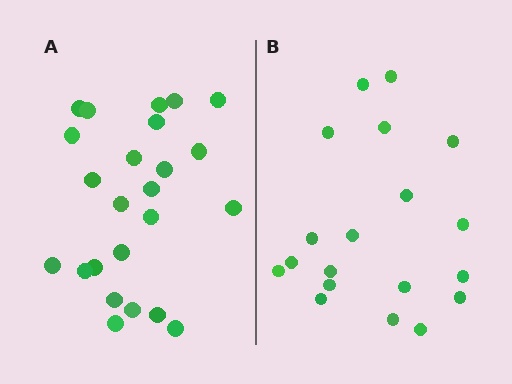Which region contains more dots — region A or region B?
Region A (the left region) has more dots.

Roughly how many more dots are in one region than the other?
Region A has about 5 more dots than region B.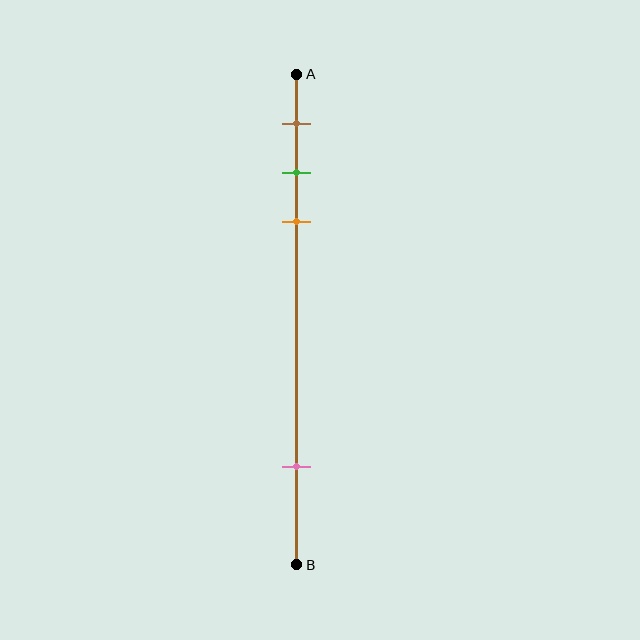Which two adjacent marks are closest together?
The green and orange marks are the closest adjacent pair.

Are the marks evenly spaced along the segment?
No, the marks are not evenly spaced.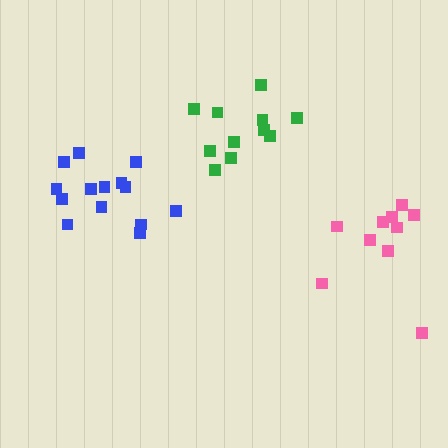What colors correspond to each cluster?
The clusters are colored: green, pink, blue.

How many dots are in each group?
Group 1: 11 dots, Group 2: 10 dots, Group 3: 14 dots (35 total).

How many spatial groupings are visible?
There are 3 spatial groupings.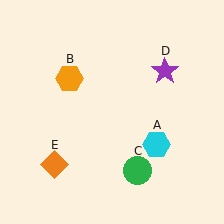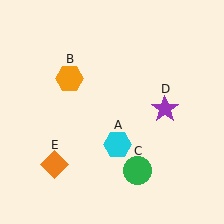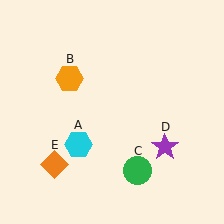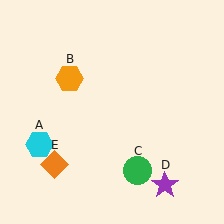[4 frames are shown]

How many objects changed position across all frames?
2 objects changed position: cyan hexagon (object A), purple star (object D).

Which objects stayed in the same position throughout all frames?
Orange hexagon (object B) and green circle (object C) and orange diamond (object E) remained stationary.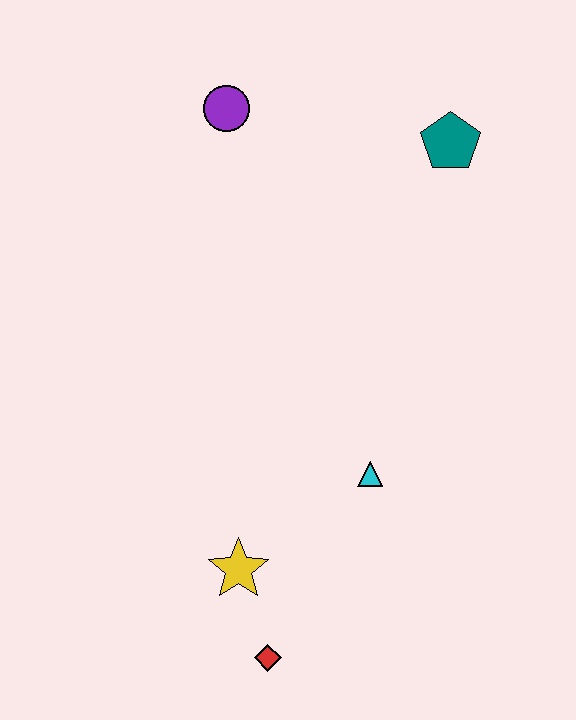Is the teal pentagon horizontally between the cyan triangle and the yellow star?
No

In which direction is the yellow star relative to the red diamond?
The yellow star is above the red diamond.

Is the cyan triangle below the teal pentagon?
Yes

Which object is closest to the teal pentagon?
The purple circle is closest to the teal pentagon.